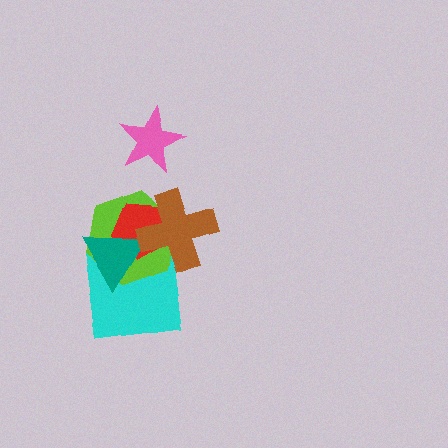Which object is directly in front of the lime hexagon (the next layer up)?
The red pentagon is directly in front of the lime hexagon.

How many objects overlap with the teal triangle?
4 objects overlap with the teal triangle.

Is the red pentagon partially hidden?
Yes, it is partially covered by another shape.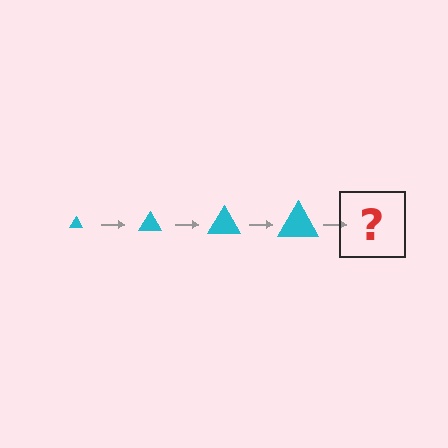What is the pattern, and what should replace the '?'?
The pattern is that the triangle gets progressively larger each step. The '?' should be a cyan triangle, larger than the previous one.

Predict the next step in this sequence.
The next step is a cyan triangle, larger than the previous one.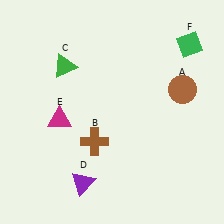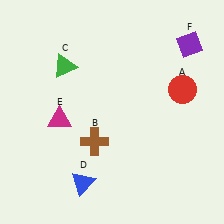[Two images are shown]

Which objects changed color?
A changed from brown to red. D changed from purple to blue. F changed from green to purple.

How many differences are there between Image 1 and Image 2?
There are 3 differences between the two images.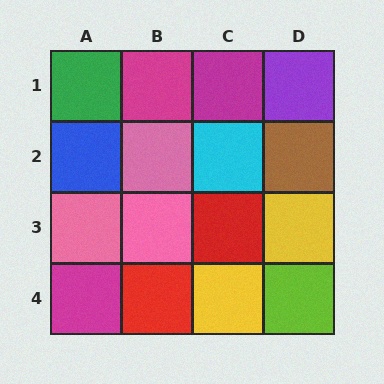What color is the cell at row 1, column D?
Purple.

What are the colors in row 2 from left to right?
Blue, pink, cyan, brown.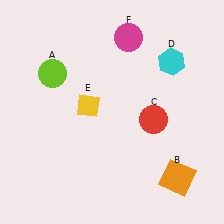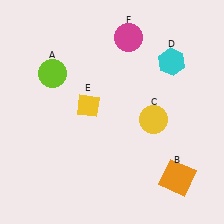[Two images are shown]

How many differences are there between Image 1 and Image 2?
There is 1 difference between the two images.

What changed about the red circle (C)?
In Image 1, C is red. In Image 2, it changed to yellow.